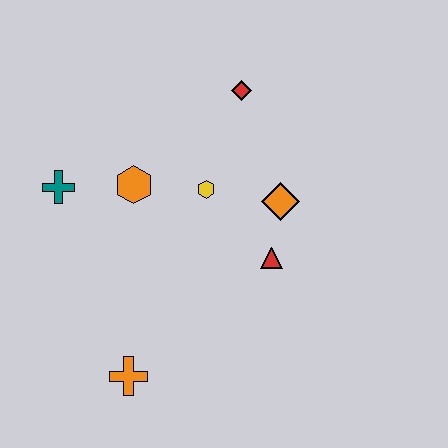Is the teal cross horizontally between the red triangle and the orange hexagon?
No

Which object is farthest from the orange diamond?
The orange cross is farthest from the orange diamond.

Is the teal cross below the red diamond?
Yes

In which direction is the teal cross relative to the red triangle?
The teal cross is to the left of the red triangle.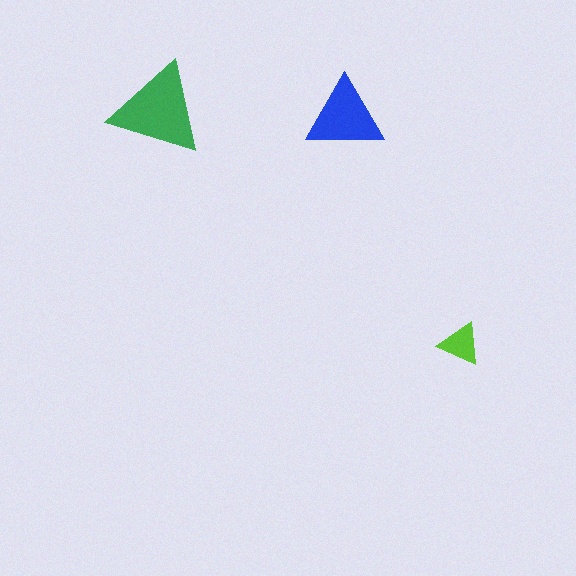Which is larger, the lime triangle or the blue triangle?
The blue one.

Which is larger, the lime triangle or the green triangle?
The green one.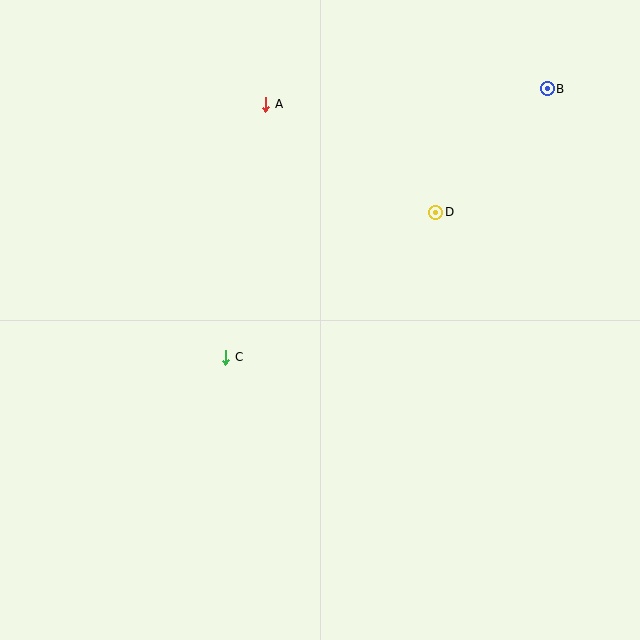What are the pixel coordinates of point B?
Point B is at (547, 89).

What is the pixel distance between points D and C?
The distance between D and C is 255 pixels.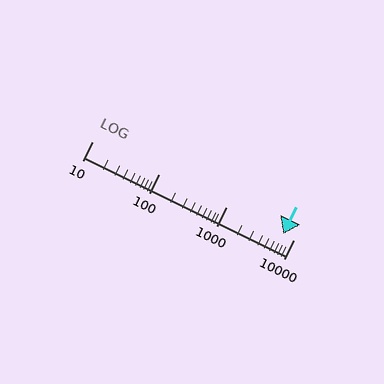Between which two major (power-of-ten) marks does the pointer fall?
The pointer is between 1000 and 10000.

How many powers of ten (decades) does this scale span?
The scale spans 3 decades, from 10 to 10000.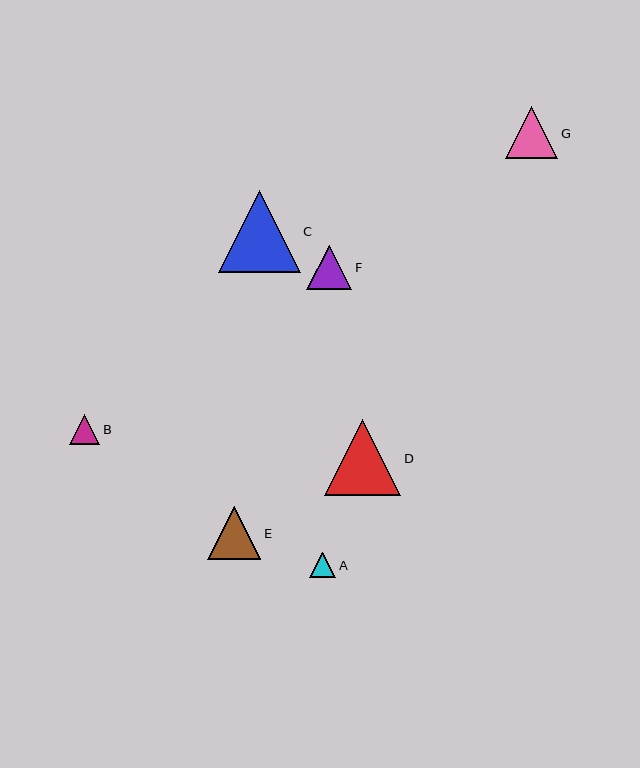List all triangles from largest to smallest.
From largest to smallest: C, D, E, G, F, B, A.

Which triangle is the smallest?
Triangle A is the smallest with a size of approximately 26 pixels.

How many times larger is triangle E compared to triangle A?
Triangle E is approximately 2.0 times the size of triangle A.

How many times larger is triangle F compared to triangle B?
Triangle F is approximately 1.5 times the size of triangle B.